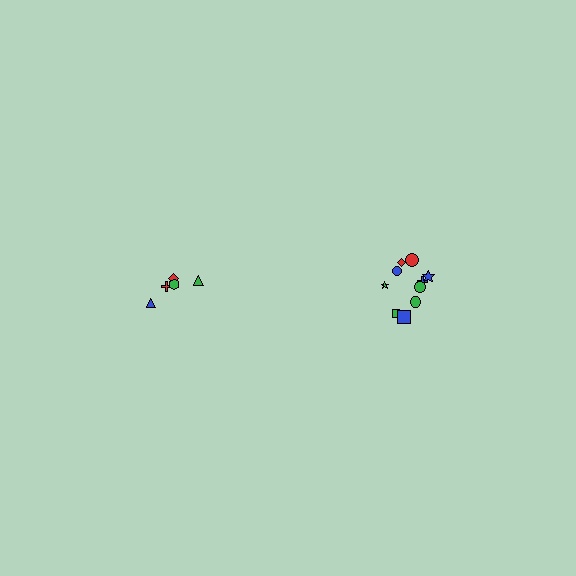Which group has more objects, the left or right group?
The right group.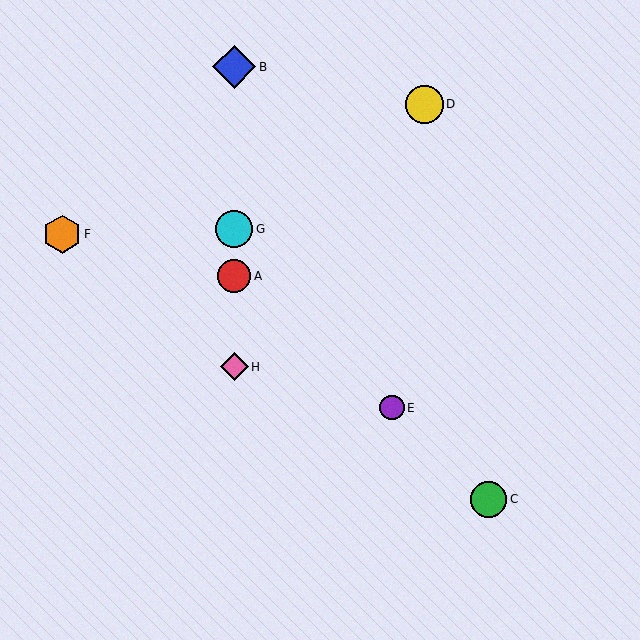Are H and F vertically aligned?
No, H is at x≈234 and F is at x≈62.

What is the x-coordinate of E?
Object E is at x≈392.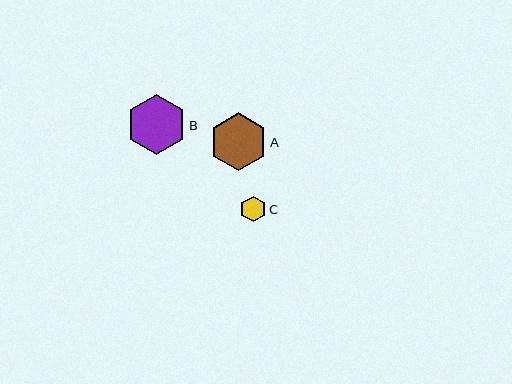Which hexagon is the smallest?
Hexagon C is the smallest with a size of approximately 26 pixels.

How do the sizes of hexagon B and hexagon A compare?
Hexagon B and hexagon A are approximately the same size.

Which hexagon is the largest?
Hexagon B is the largest with a size of approximately 60 pixels.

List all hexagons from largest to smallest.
From largest to smallest: B, A, C.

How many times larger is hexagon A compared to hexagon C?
Hexagon A is approximately 2.3 times the size of hexagon C.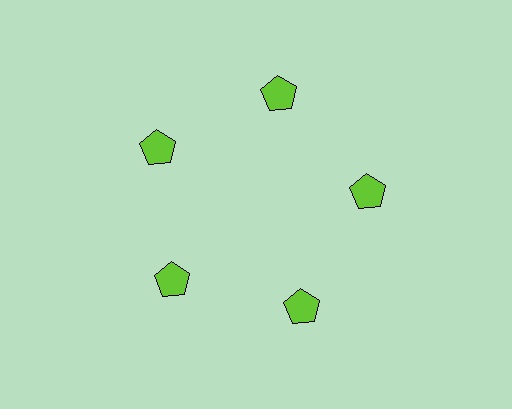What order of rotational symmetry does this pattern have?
This pattern has 5-fold rotational symmetry.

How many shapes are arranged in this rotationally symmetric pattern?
There are 5 shapes, arranged in 5 groups of 1.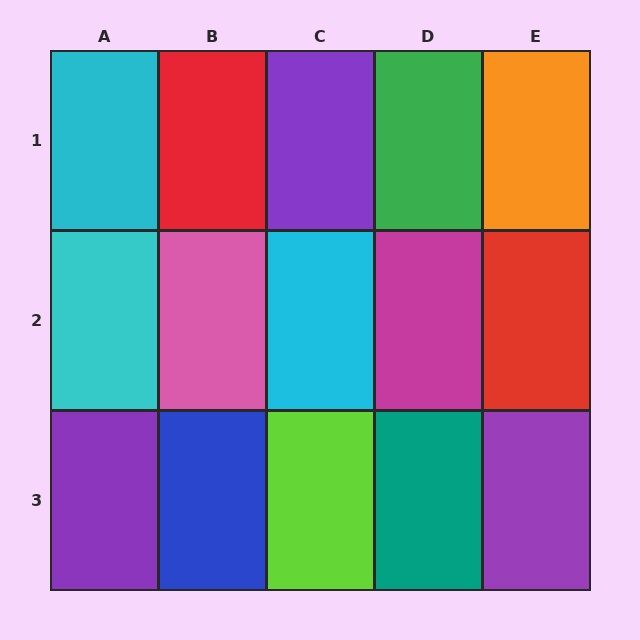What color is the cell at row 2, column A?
Cyan.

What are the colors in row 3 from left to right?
Purple, blue, lime, teal, purple.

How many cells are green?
1 cell is green.